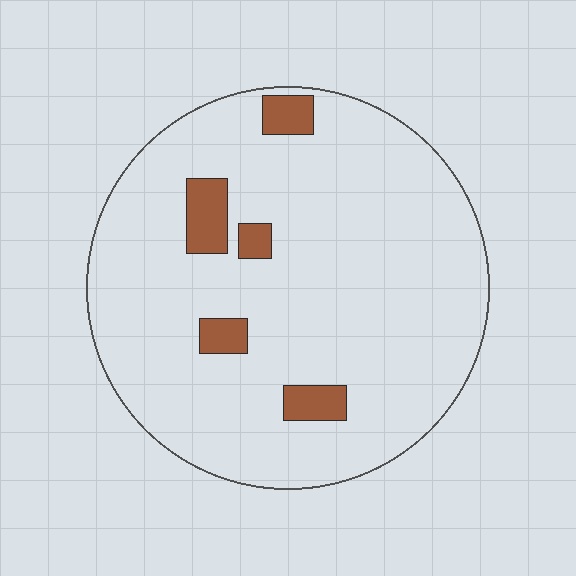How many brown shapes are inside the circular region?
5.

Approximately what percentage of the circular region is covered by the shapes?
Approximately 10%.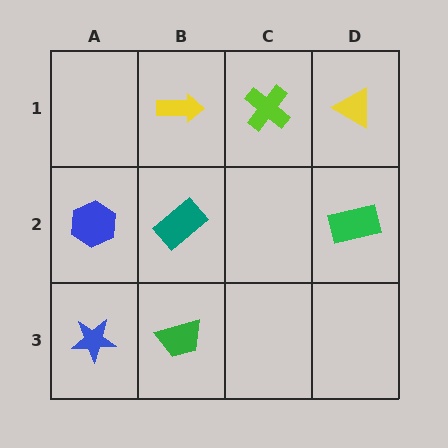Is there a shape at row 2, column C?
No, that cell is empty.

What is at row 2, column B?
A teal rectangle.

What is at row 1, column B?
A yellow arrow.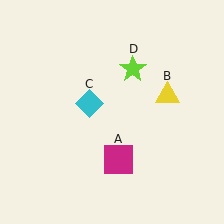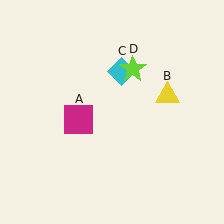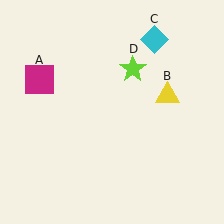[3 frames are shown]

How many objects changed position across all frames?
2 objects changed position: magenta square (object A), cyan diamond (object C).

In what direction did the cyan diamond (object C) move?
The cyan diamond (object C) moved up and to the right.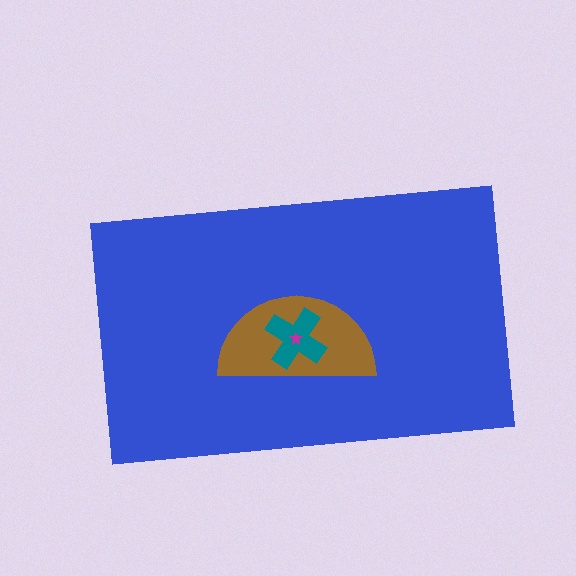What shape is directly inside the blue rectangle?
The brown semicircle.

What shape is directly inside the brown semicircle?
The teal cross.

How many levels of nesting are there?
4.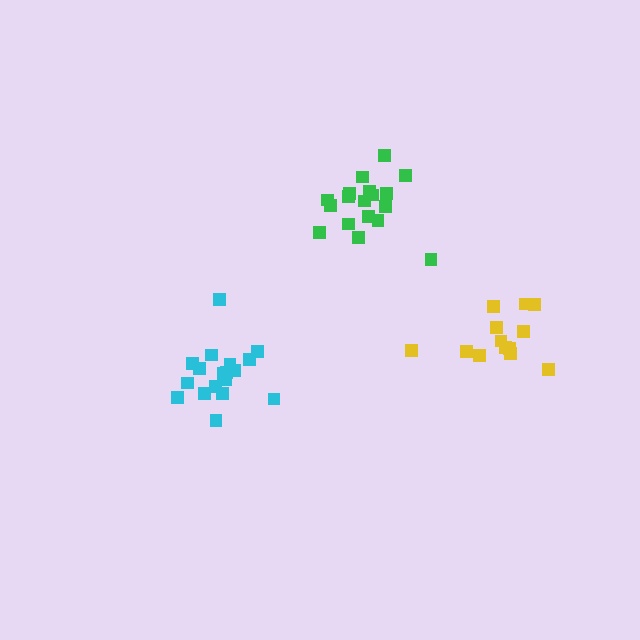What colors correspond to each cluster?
The clusters are colored: cyan, yellow, green.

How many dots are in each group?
Group 1: 18 dots, Group 2: 13 dots, Group 3: 18 dots (49 total).